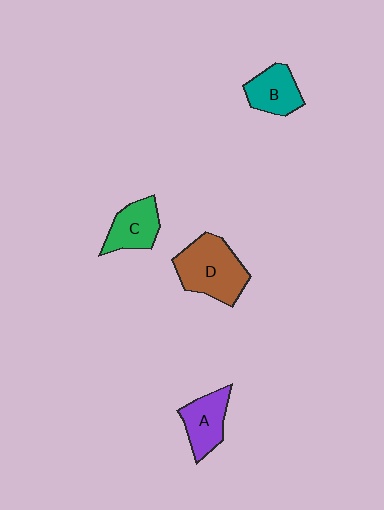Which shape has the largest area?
Shape D (brown).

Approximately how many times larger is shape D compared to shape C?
Approximately 1.6 times.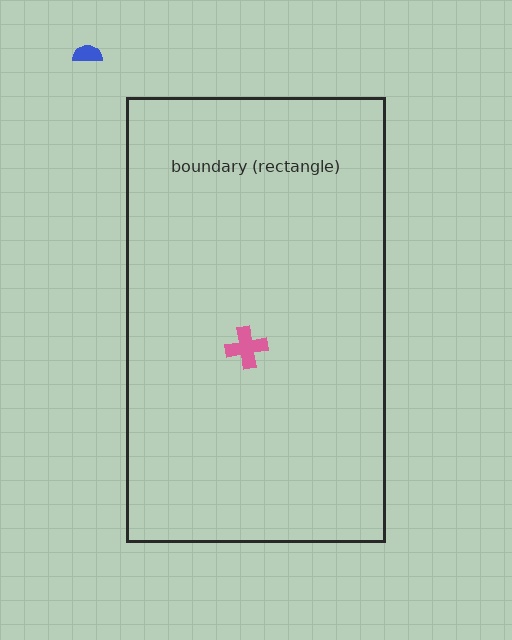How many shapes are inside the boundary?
1 inside, 1 outside.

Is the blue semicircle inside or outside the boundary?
Outside.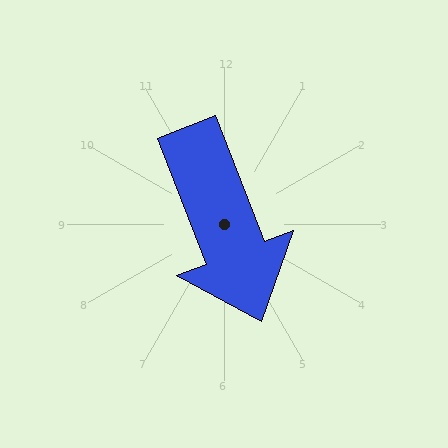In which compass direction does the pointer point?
South.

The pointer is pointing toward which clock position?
Roughly 5 o'clock.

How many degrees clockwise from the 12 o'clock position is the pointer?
Approximately 159 degrees.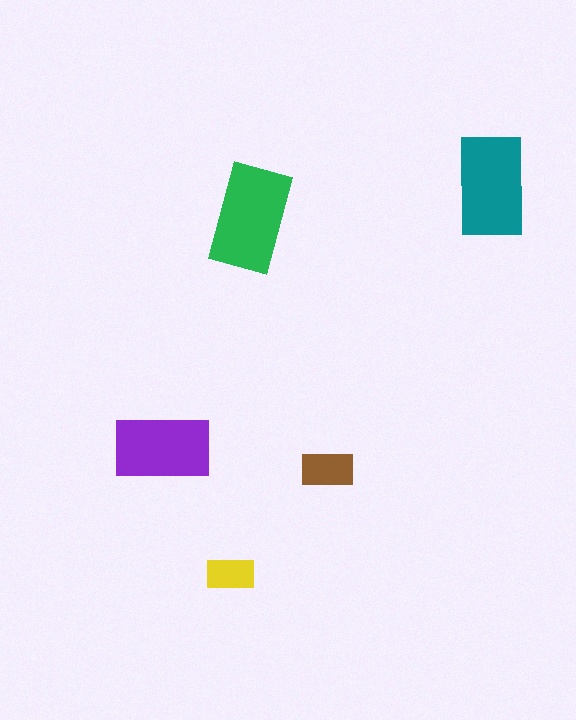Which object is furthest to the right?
The teal rectangle is rightmost.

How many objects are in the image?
There are 5 objects in the image.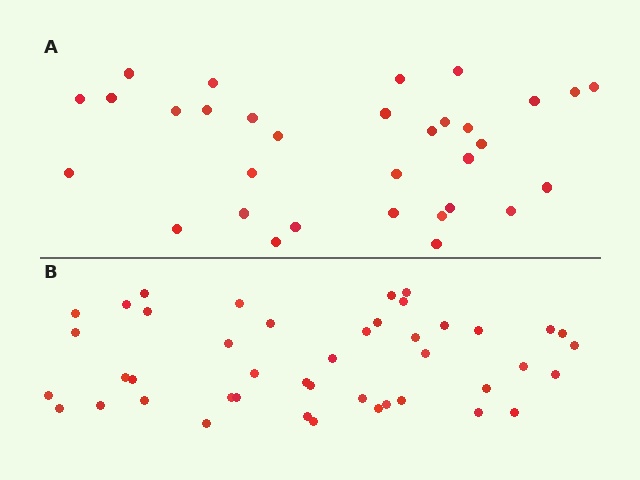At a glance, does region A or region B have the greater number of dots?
Region B (the bottom region) has more dots.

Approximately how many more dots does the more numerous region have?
Region B has roughly 12 or so more dots than region A.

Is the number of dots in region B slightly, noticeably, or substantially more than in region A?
Region B has noticeably more, but not dramatically so. The ratio is roughly 1.4 to 1.